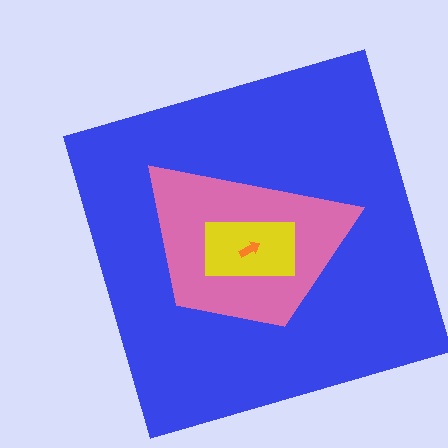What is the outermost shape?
The blue square.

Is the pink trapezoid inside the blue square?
Yes.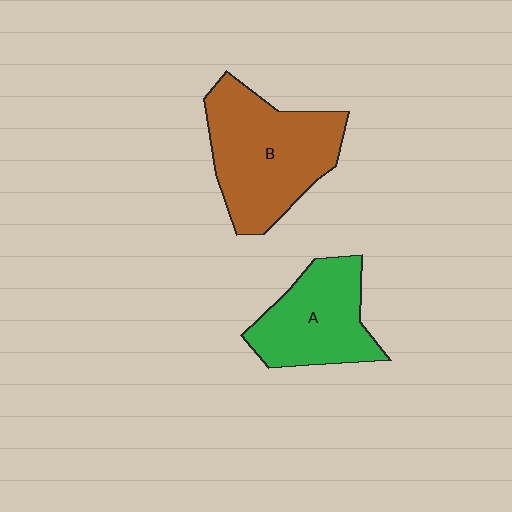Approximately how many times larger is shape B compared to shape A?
Approximately 1.4 times.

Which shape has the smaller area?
Shape A (green).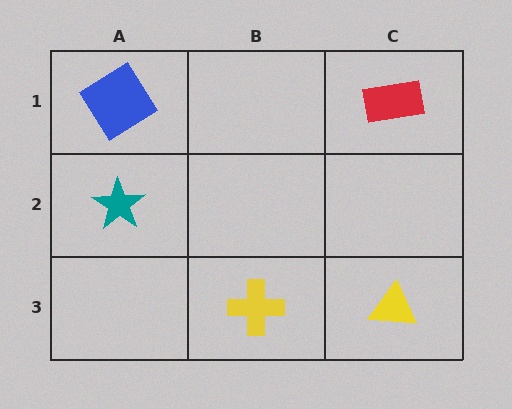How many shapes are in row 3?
2 shapes.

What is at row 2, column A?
A teal star.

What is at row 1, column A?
A blue diamond.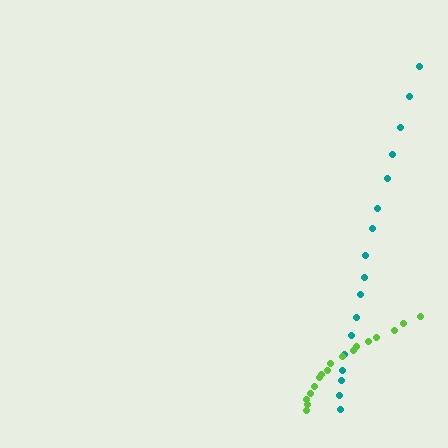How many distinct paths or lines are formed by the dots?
There are 2 distinct paths.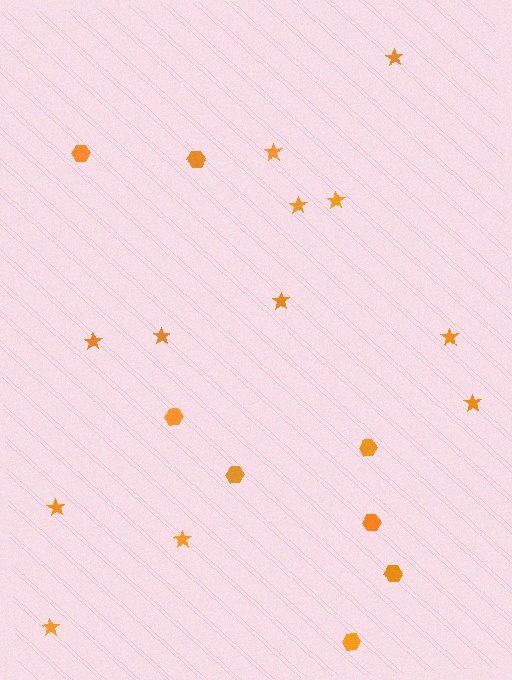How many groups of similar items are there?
There are 2 groups: one group of hexagons (8) and one group of stars (12).